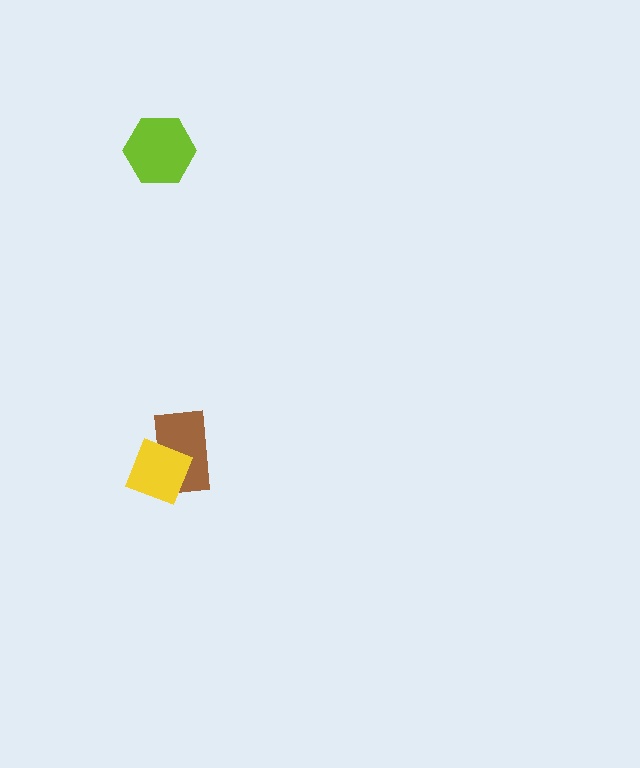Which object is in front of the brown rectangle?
The yellow diamond is in front of the brown rectangle.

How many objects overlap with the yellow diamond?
1 object overlaps with the yellow diamond.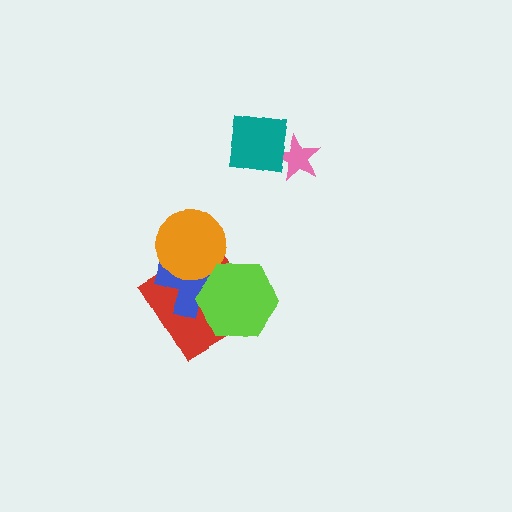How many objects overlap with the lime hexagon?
2 objects overlap with the lime hexagon.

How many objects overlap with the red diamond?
3 objects overlap with the red diamond.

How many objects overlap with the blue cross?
3 objects overlap with the blue cross.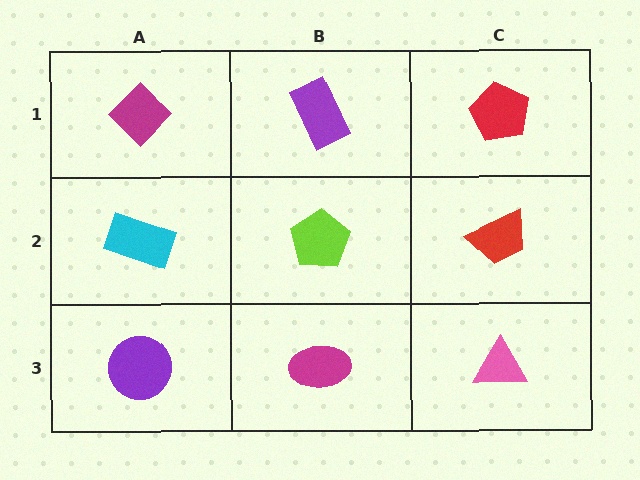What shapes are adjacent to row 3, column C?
A red trapezoid (row 2, column C), a magenta ellipse (row 3, column B).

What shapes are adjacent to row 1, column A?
A cyan rectangle (row 2, column A), a purple rectangle (row 1, column B).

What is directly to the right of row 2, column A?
A lime pentagon.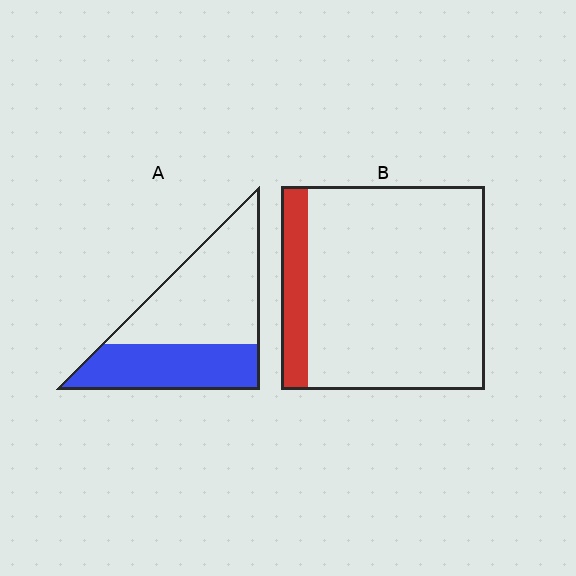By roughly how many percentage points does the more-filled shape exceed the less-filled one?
By roughly 25 percentage points (A over B).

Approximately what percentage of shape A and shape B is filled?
A is approximately 40% and B is approximately 15%.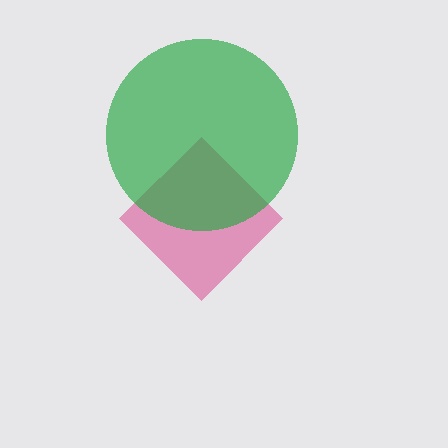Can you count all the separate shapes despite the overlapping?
Yes, there are 2 separate shapes.